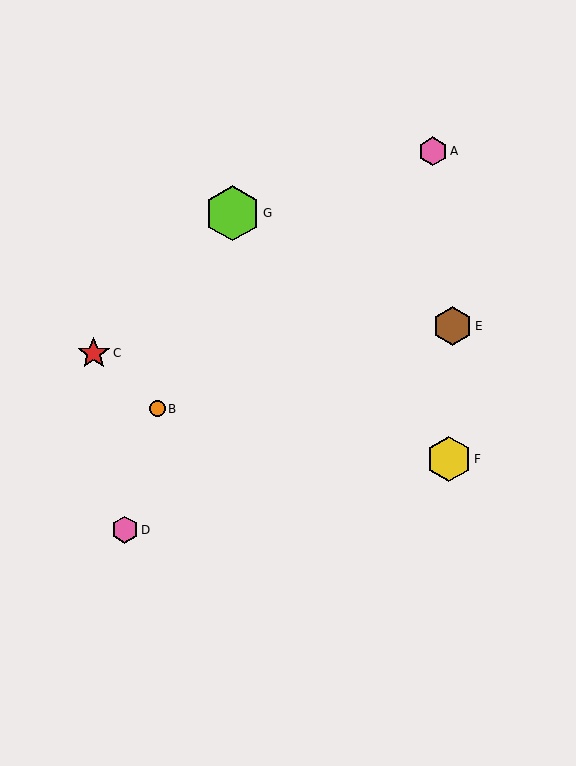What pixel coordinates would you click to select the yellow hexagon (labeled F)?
Click at (449, 459) to select the yellow hexagon F.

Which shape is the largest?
The lime hexagon (labeled G) is the largest.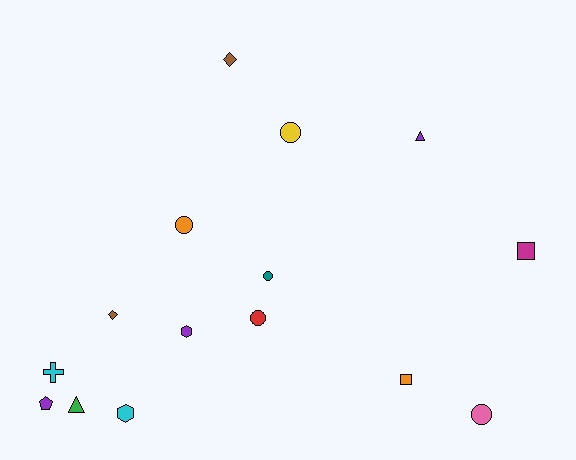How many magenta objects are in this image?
There is 1 magenta object.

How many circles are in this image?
There are 5 circles.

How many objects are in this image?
There are 15 objects.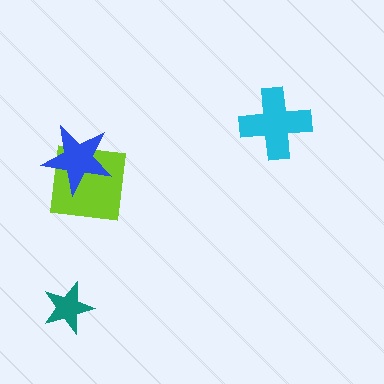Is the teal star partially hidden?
No, no other shape covers it.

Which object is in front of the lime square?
The blue star is in front of the lime square.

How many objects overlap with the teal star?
0 objects overlap with the teal star.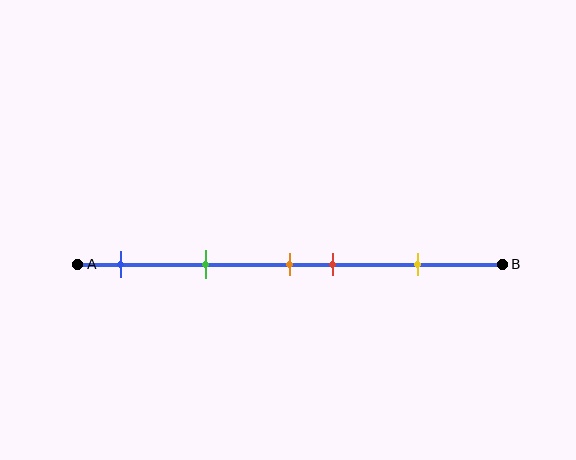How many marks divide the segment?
There are 5 marks dividing the segment.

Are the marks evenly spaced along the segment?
No, the marks are not evenly spaced.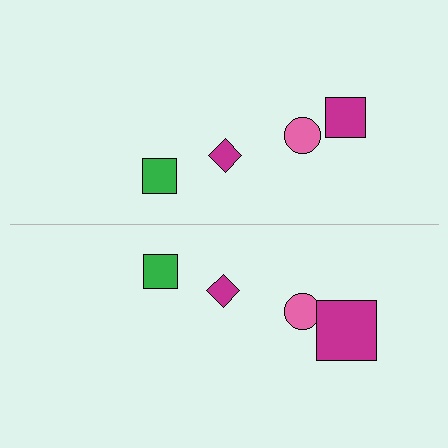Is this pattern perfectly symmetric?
No, the pattern is not perfectly symmetric. The magenta square on the bottom side has a different size than its mirror counterpart.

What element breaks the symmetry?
The magenta square on the bottom side has a different size than its mirror counterpart.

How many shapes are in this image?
There are 8 shapes in this image.